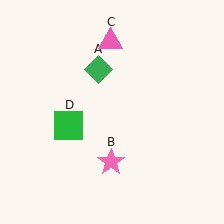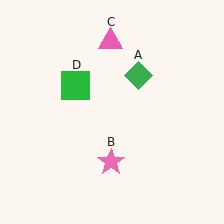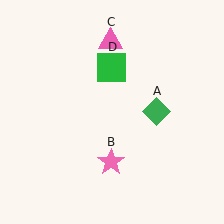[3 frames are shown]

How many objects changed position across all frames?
2 objects changed position: green diamond (object A), green square (object D).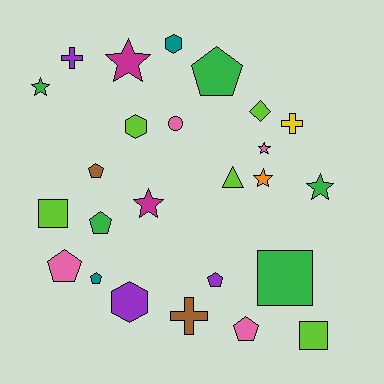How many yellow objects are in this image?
There is 1 yellow object.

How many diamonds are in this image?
There is 1 diamond.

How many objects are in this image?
There are 25 objects.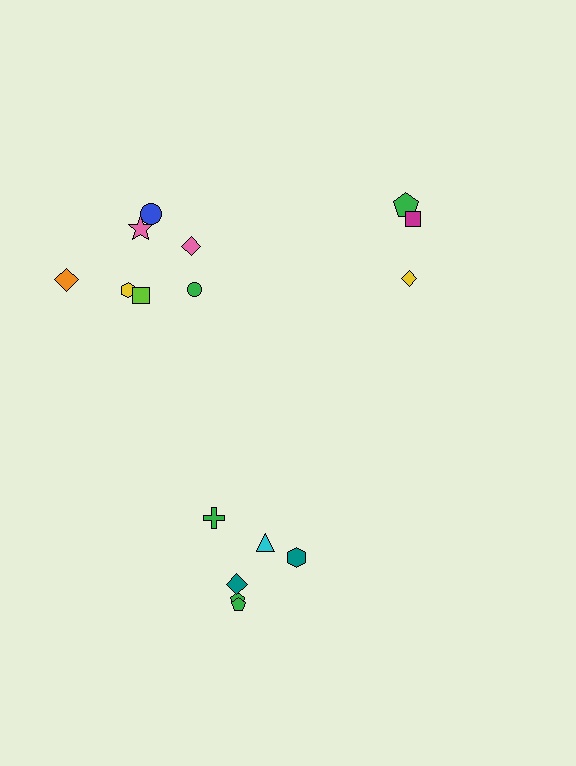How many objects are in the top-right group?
There are 3 objects.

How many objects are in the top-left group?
There are 7 objects.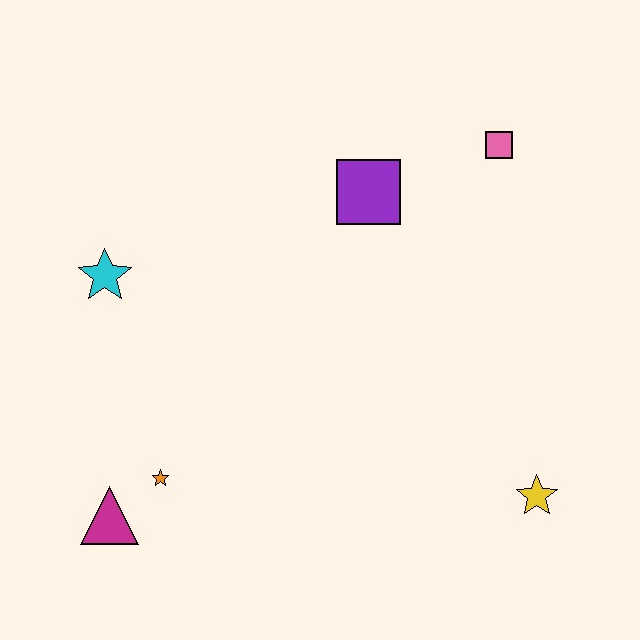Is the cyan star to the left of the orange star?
Yes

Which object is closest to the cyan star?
The orange star is closest to the cyan star.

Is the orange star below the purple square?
Yes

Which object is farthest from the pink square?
The magenta triangle is farthest from the pink square.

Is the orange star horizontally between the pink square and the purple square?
No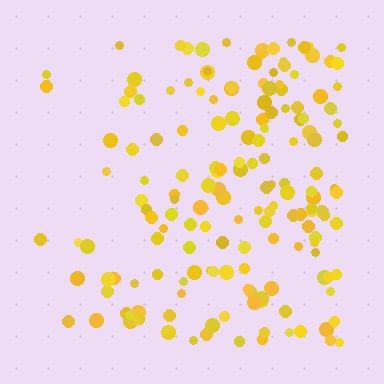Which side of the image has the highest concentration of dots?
The right.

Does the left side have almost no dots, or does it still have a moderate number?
Still a moderate number, just noticeably fewer than the right.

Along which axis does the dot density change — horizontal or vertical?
Horizontal.